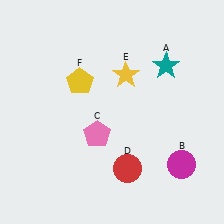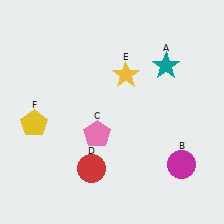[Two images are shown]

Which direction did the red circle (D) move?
The red circle (D) moved left.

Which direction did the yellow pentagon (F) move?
The yellow pentagon (F) moved left.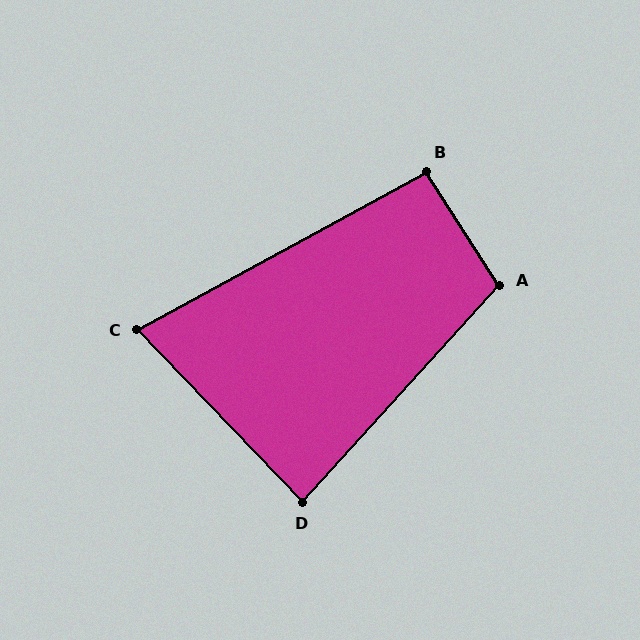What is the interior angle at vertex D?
Approximately 86 degrees (approximately right).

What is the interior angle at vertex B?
Approximately 94 degrees (approximately right).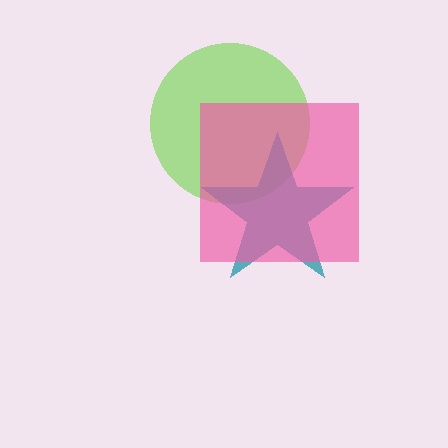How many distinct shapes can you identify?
There are 3 distinct shapes: a lime circle, a teal star, a pink square.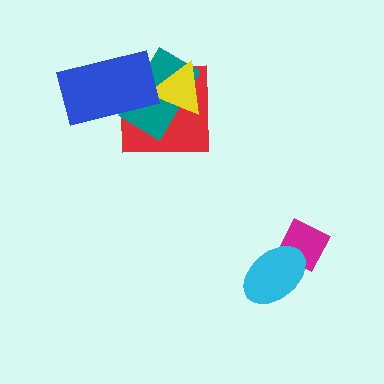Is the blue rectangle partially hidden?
No, no other shape covers it.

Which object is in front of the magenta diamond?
The cyan ellipse is in front of the magenta diamond.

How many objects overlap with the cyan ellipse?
1 object overlaps with the cyan ellipse.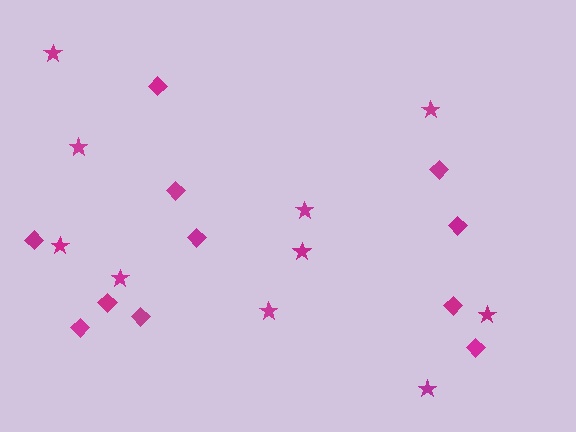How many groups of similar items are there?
There are 2 groups: one group of stars (10) and one group of diamonds (11).